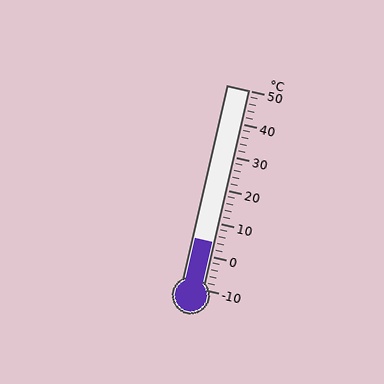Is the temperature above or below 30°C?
The temperature is below 30°C.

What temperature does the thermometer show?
The thermometer shows approximately 4°C.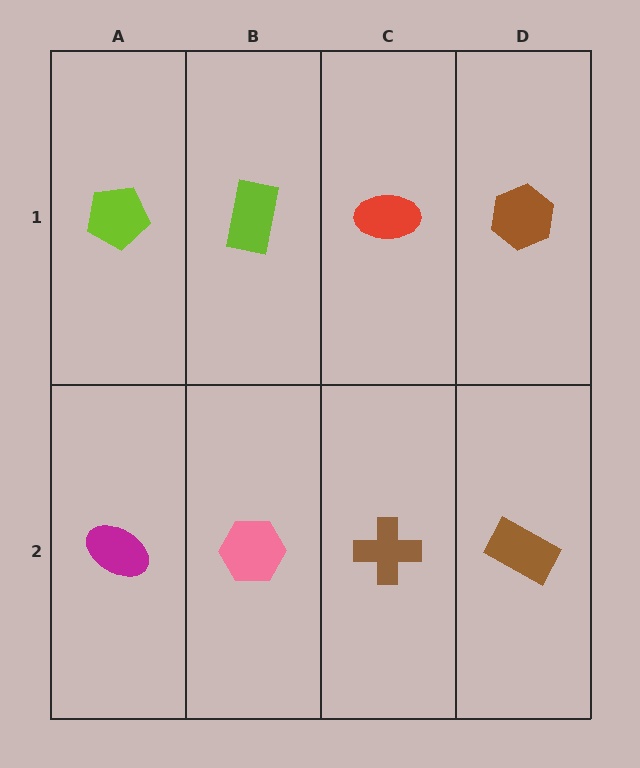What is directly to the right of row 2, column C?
A brown rectangle.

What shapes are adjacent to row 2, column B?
A lime rectangle (row 1, column B), a magenta ellipse (row 2, column A), a brown cross (row 2, column C).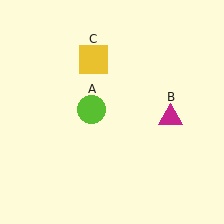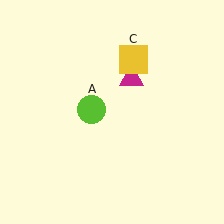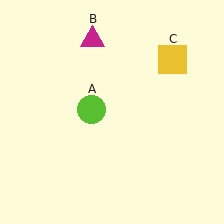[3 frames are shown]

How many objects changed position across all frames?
2 objects changed position: magenta triangle (object B), yellow square (object C).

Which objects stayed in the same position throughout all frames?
Lime circle (object A) remained stationary.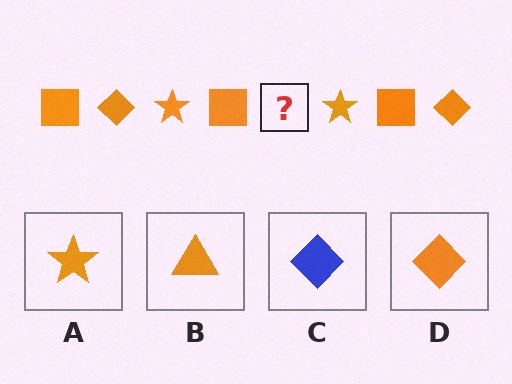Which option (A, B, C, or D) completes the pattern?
D.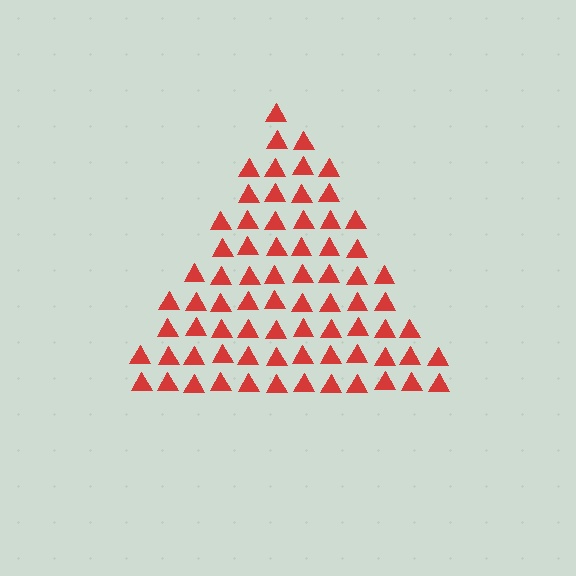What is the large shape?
The large shape is a triangle.